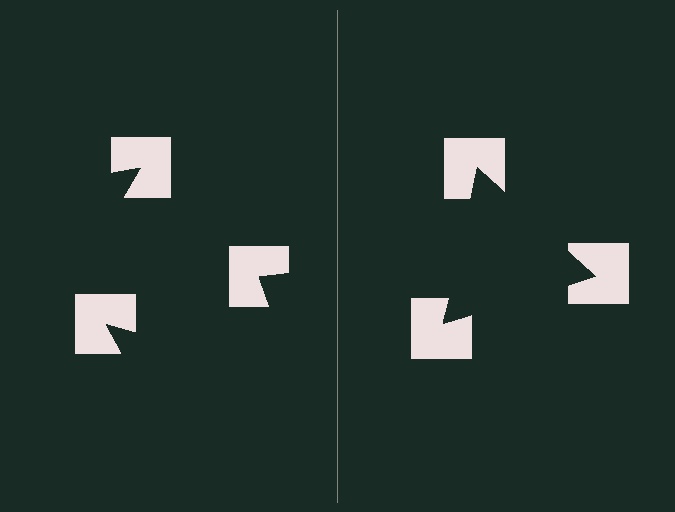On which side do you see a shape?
An illusory triangle appears on the right side. On the left side the wedge cuts are rotated, so no coherent shape forms.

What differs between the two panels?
The notched squares are positioned identically on both sides; only the wedge orientations differ. On the right they align to a triangle; on the left they are misaligned.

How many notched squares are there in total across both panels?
6 — 3 on each side.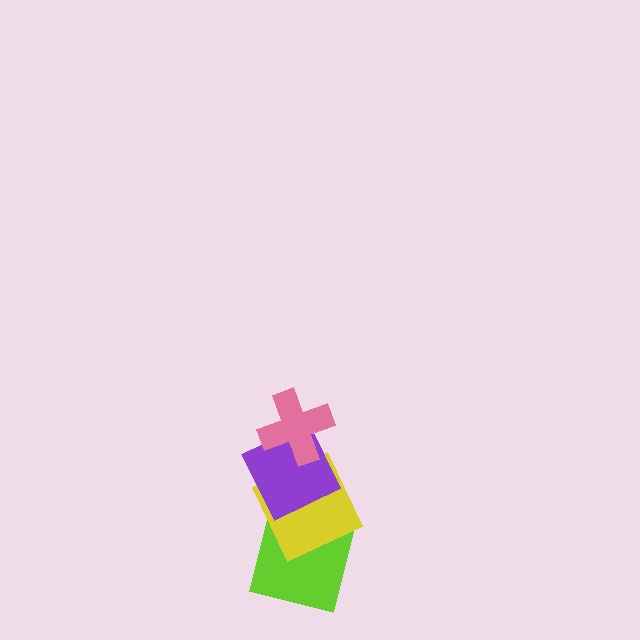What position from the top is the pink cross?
The pink cross is 1st from the top.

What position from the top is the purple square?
The purple square is 2nd from the top.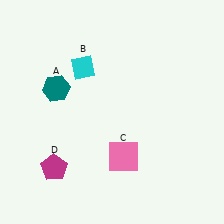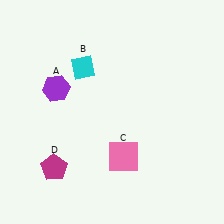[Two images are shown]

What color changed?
The hexagon (A) changed from teal in Image 1 to purple in Image 2.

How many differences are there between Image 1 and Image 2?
There is 1 difference between the two images.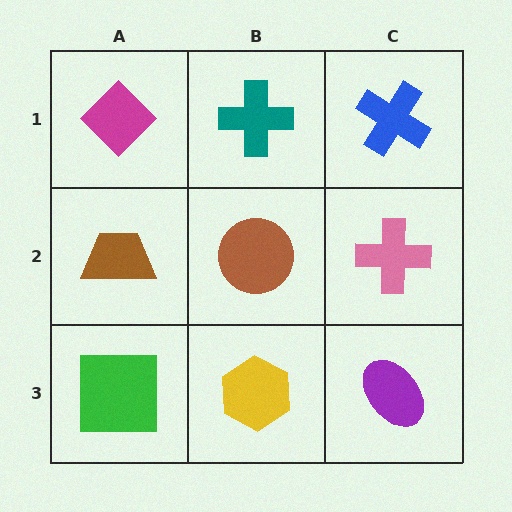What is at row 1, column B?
A teal cross.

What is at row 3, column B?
A yellow hexagon.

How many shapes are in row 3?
3 shapes.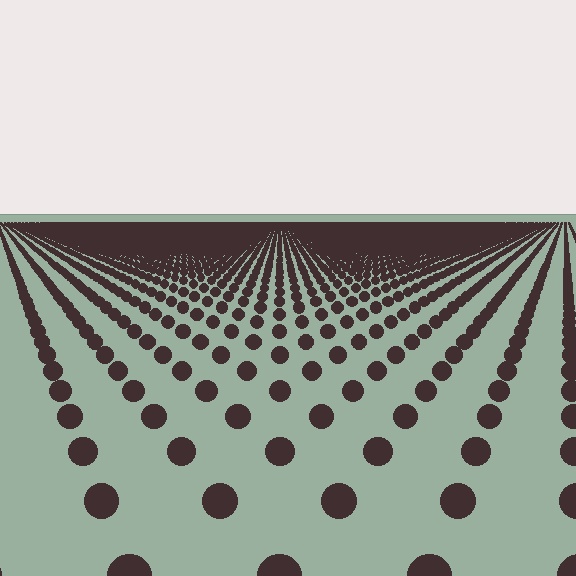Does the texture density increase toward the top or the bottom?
Density increases toward the top.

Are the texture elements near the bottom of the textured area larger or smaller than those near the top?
Larger. Near the bottom, elements are closer to the viewer and appear at a bigger on-screen size.